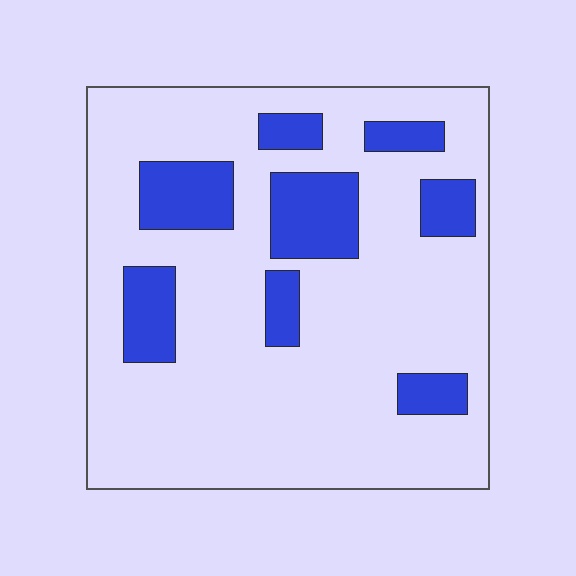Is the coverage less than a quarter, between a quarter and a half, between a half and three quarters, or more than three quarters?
Less than a quarter.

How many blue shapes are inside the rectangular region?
8.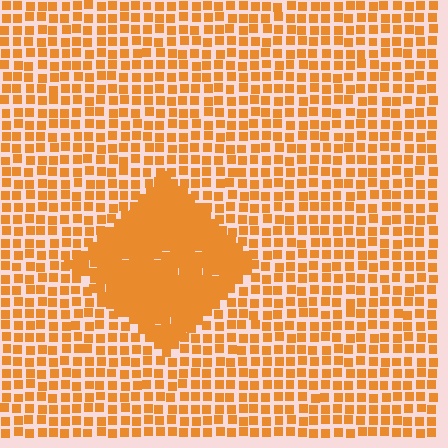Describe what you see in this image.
The image contains small orange elements arranged at two different densities. A diamond-shaped region is visible where the elements are more densely packed than the surrounding area.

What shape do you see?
I see a diamond.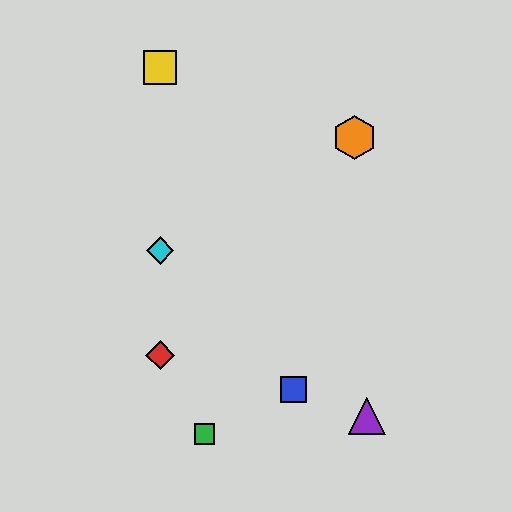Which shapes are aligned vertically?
The red diamond, the yellow square, the cyan diamond are aligned vertically.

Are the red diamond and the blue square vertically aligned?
No, the red diamond is at x≈160 and the blue square is at x≈293.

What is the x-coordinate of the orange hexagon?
The orange hexagon is at x≈355.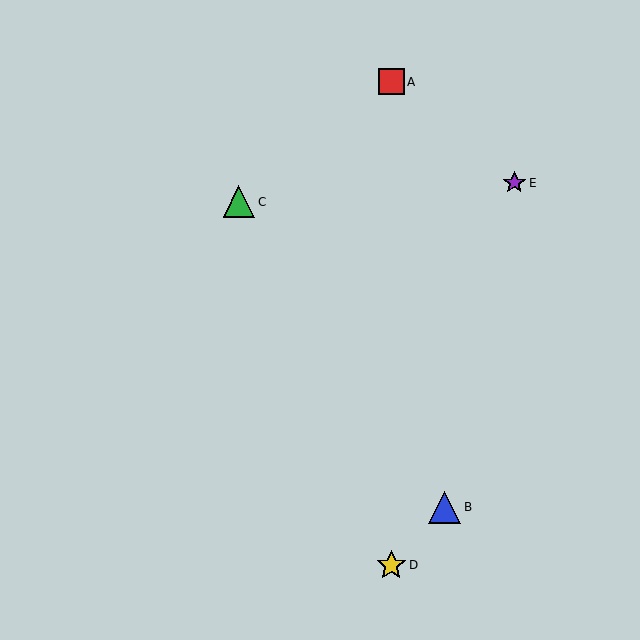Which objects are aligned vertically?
Objects A, D are aligned vertically.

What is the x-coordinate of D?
Object D is at x≈391.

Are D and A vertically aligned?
Yes, both are at x≈391.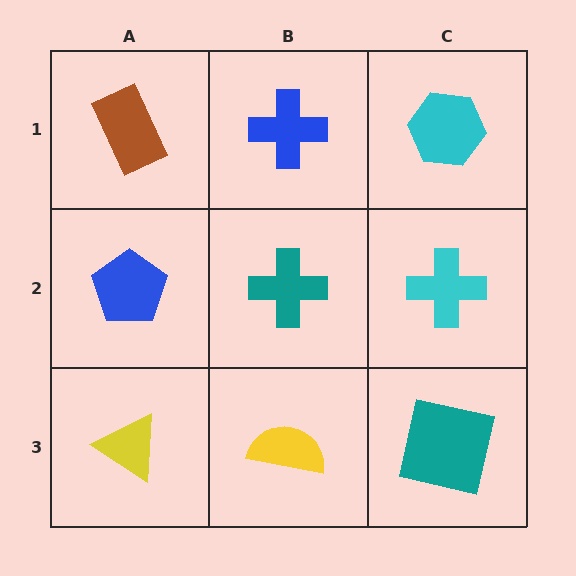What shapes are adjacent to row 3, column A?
A blue pentagon (row 2, column A), a yellow semicircle (row 3, column B).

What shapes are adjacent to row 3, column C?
A cyan cross (row 2, column C), a yellow semicircle (row 3, column B).